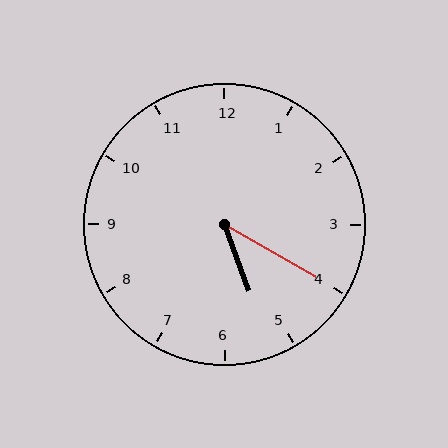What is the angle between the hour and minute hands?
Approximately 40 degrees.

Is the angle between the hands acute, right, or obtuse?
It is acute.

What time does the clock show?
5:20.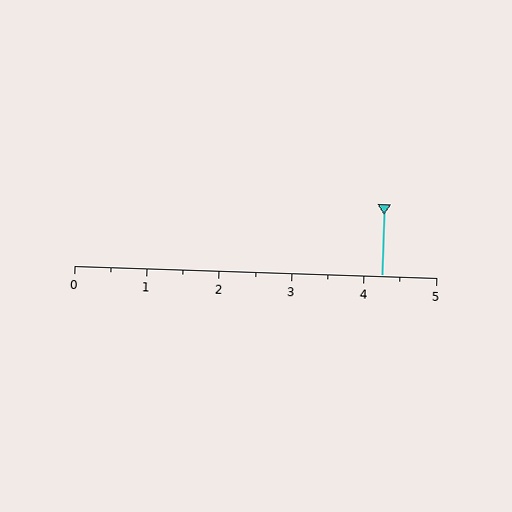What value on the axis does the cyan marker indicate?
The marker indicates approximately 4.2.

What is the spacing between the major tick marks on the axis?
The major ticks are spaced 1 apart.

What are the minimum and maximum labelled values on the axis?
The axis runs from 0 to 5.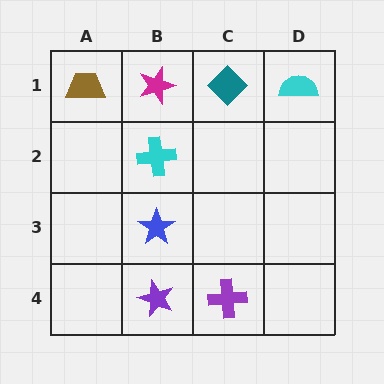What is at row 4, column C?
A purple cross.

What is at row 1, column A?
A brown trapezoid.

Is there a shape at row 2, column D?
No, that cell is empty.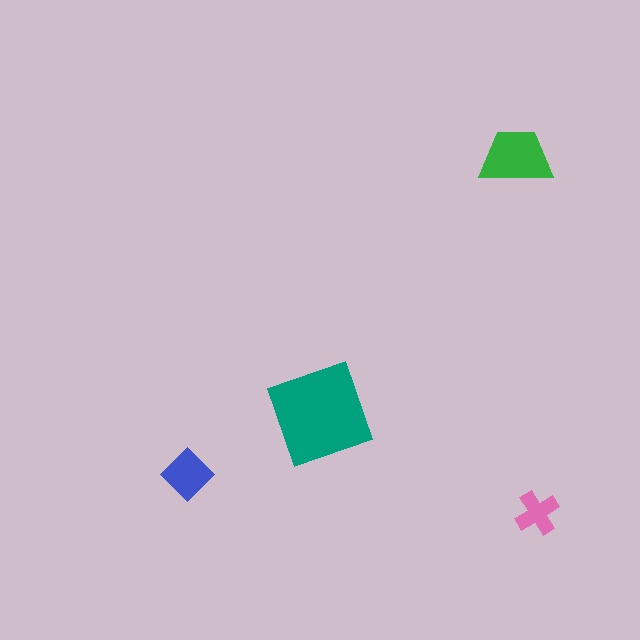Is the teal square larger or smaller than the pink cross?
Larger.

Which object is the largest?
The teal square.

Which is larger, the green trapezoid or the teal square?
The teal square.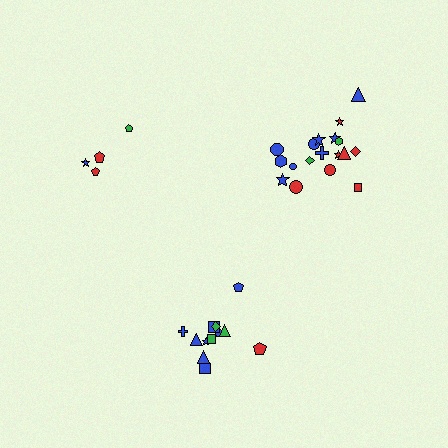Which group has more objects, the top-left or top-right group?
The top-right group.